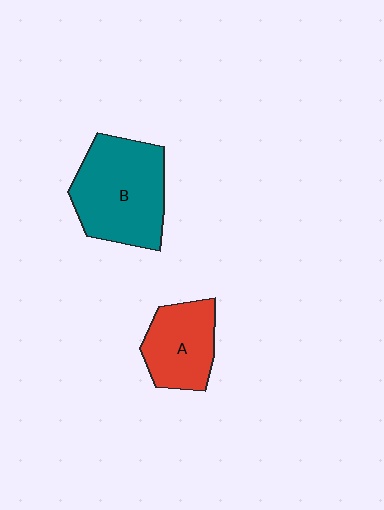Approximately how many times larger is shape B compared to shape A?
Approximately 1.6 times.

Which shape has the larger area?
Shape B (teal).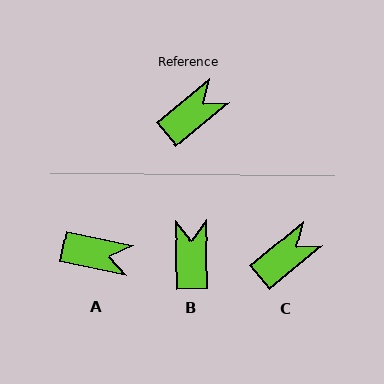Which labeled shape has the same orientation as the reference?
C.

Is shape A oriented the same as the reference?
No, it is off by about 52 degrees.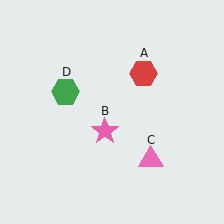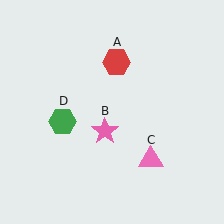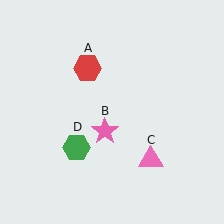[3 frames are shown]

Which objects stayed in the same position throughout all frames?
Pink star (object B) and pink triangle (object C) remained stationary.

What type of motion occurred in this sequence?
The red hexagon (object A), green hexagon (object D) rotated counterclockwise around the center of the scene.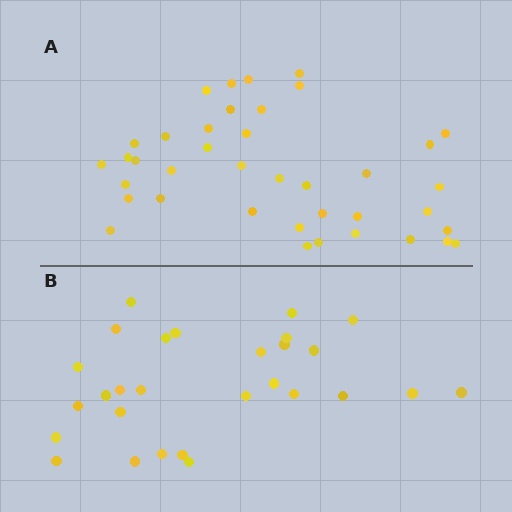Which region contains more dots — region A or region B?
Region A (the top region) has more dots.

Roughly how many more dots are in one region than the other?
Region A has roughly 12 or so more dots than region B.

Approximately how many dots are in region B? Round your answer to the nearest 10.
About 30 dots. (The exact count is 28, which rounds to 30.)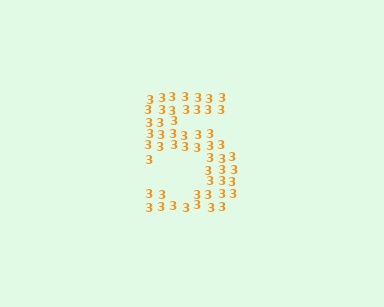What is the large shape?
The large shape is the digit 5.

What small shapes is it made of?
It is made of small digit 3's.